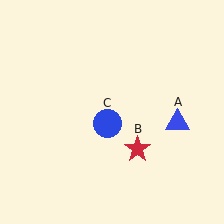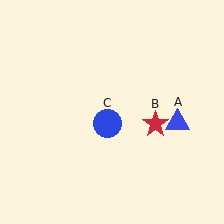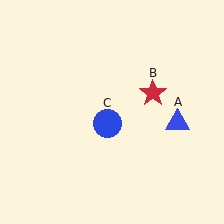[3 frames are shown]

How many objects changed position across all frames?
1 object changed position: red star (object B).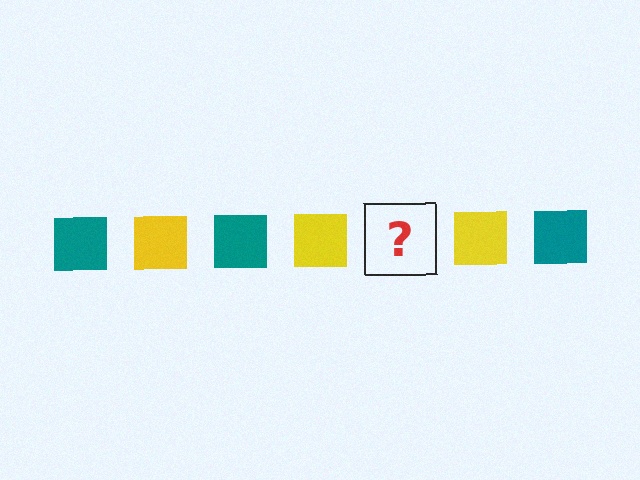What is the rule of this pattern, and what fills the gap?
The rule is that the pattern cycles through teal, yellow squares. The gap should be filled with a teal square.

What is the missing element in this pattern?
The missing element is a teal square.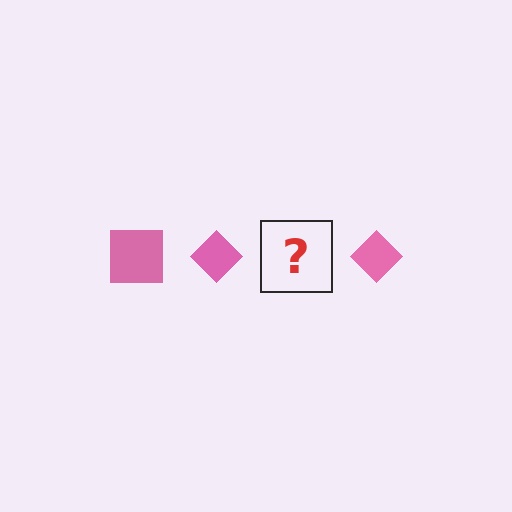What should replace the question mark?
The question mark should be replaced with a pink square.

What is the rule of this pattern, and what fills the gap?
The rule is that the pattern cycles through square, diamond shapes in pink. The gap should be filled with a pink square.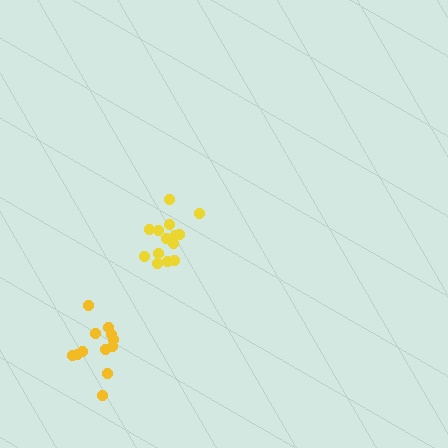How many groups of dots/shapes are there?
There are 2 groups.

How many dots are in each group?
Group 1: 14 dots, Group 2: 12 dots (26 total).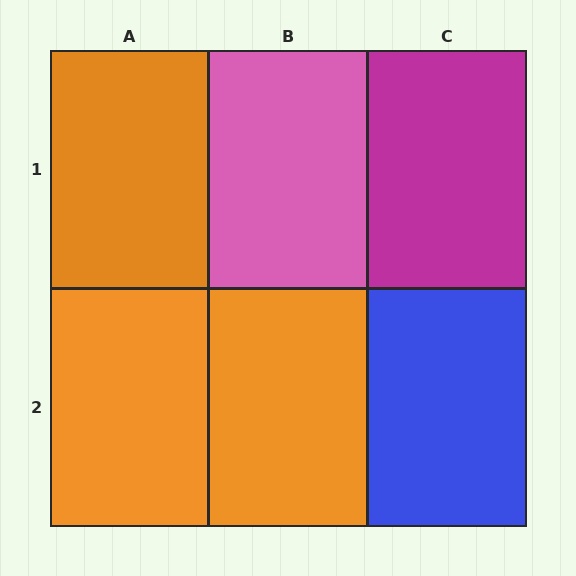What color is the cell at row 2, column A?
Orange.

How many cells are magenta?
1 cell is magenta.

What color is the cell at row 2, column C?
Blue.